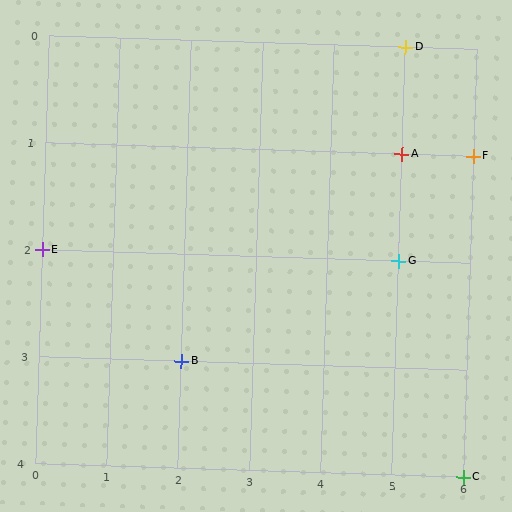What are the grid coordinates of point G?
Point G is at grid coordinates (5, 2).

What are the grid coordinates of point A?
Point A is at grid coordinates (5, 1).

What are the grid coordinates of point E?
Point E is at grid coordinates (0, 2).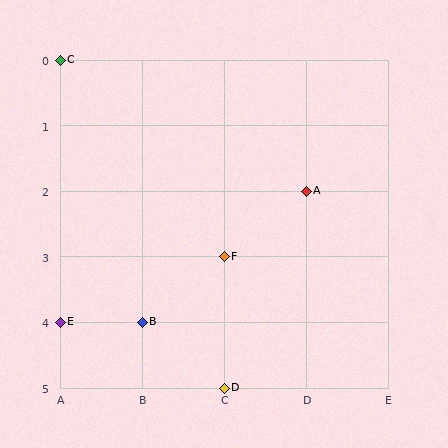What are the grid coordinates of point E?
Point E is at grid coordinates (A, 4).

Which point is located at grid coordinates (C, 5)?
Point D is at (C, 5).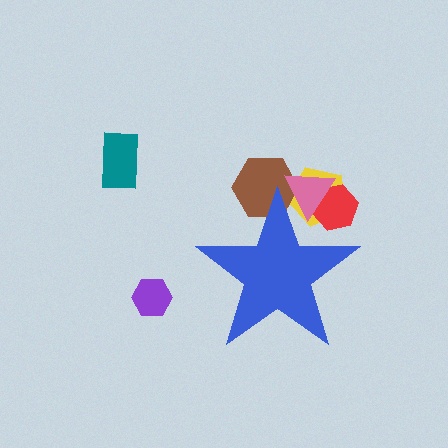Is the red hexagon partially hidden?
Yes, the red hexagon is partially hidden behind the blue star.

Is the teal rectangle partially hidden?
No, the teal rectangle is fully visible.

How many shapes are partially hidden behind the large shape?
4 shapes are partially hidden.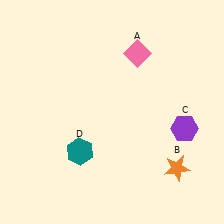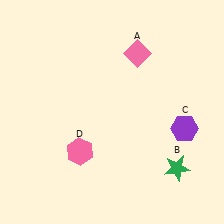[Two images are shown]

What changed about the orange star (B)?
In Image 1, B is orange. In Image 2, it changed to green.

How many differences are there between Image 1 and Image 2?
There are 2 differences between the two images.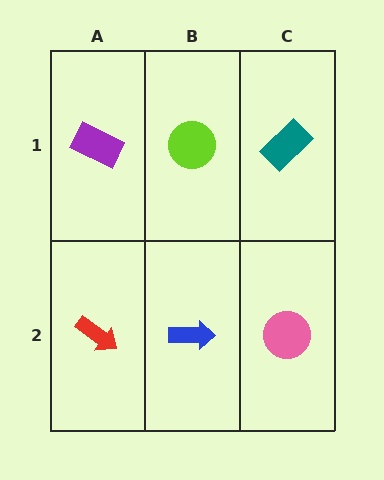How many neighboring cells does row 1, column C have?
2.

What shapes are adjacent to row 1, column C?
A pink circle (row 2, column C), a lime circle (row 1, column B).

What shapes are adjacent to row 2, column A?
A purple rectangle (row 1, column A), a blue arrow (row 2, column B).